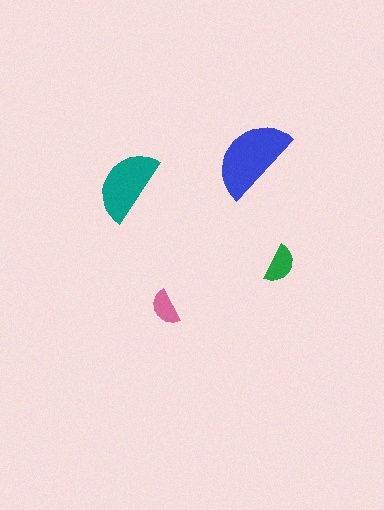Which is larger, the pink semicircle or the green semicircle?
The green one.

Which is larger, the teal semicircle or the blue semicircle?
The blue one.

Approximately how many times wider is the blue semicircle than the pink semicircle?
About 2.5 times wider.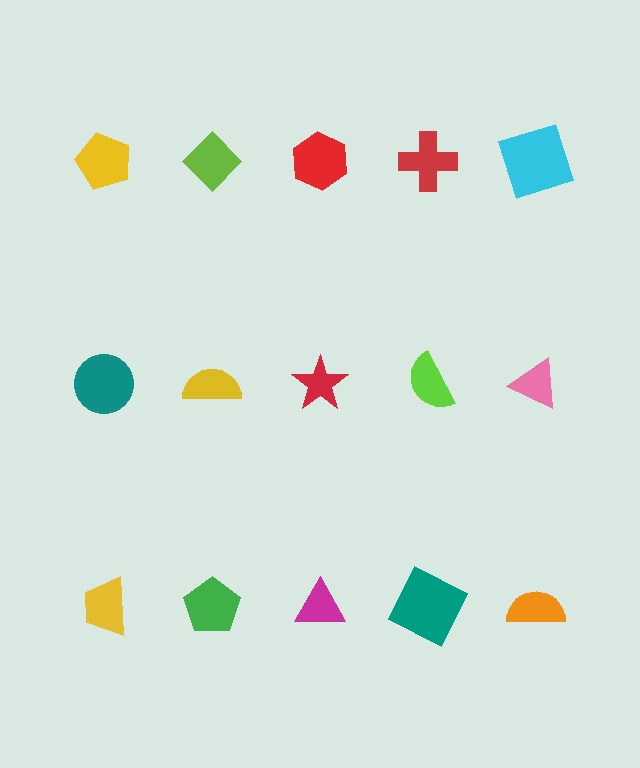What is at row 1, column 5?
A cyan square.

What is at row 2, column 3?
A red star.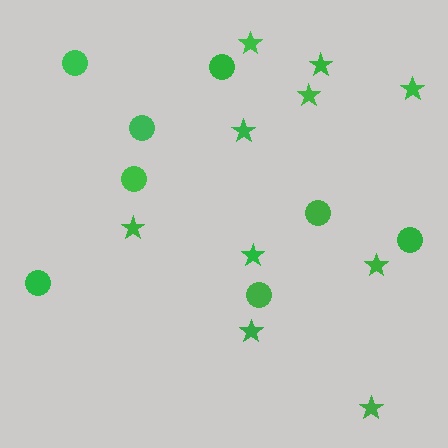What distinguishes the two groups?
There are 2 groups: one group of circles (8) and one group of stars (10).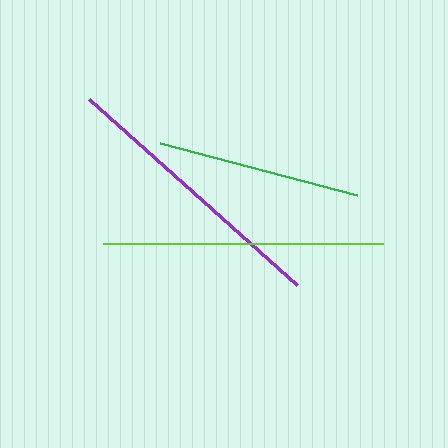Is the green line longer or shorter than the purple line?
The purple line is longer than the green line.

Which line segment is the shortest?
The green line is the shortest at approximately 204 pixels.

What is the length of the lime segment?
The lime segment is approximately 279 pixels long.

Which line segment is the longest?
The lime line is the longest at approximately 279 pixels.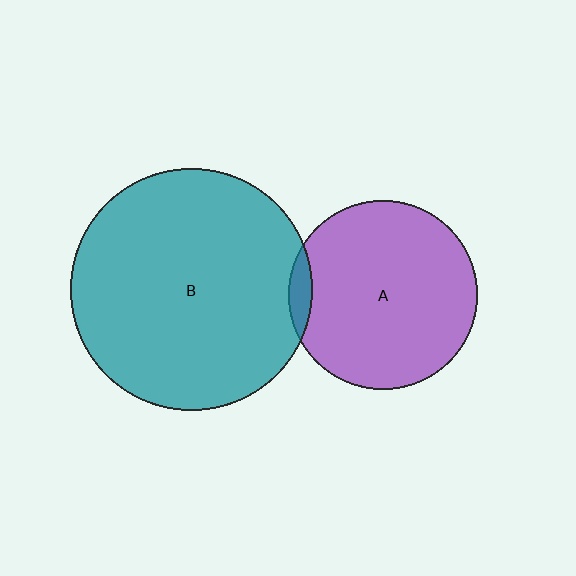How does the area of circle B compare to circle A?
Approximately 1.6 times.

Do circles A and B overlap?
Yes.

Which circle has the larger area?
Circle B (teal).